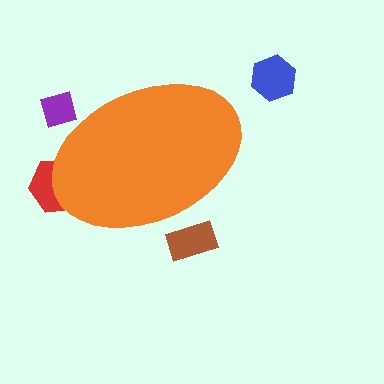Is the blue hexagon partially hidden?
No, the blue hexagon is fully visible.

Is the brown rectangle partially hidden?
Yes, the brown rectangle is partially hidden behind the orange ellipse.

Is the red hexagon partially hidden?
Yes, the red hexagon is partially hidden behind the orange ellipse.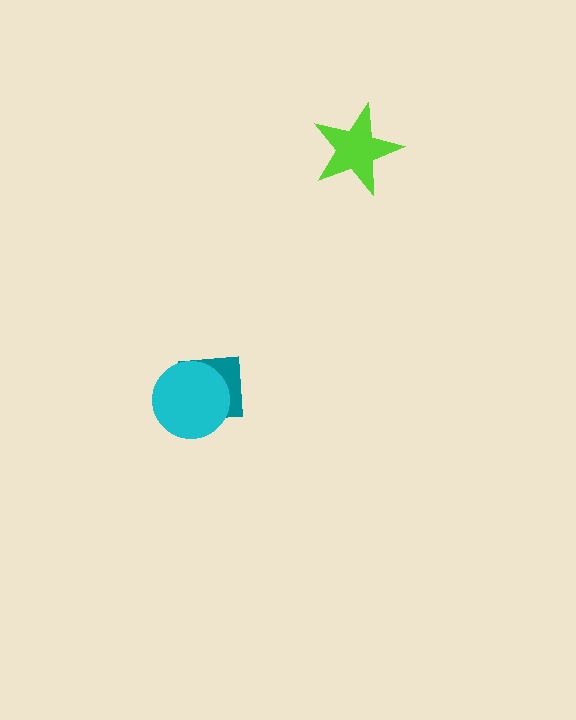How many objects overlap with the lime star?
0 objects overlap with the lime star.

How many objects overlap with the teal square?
1 object overlaps with the teal square.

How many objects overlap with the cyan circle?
1 object overlaps with the cyan circle.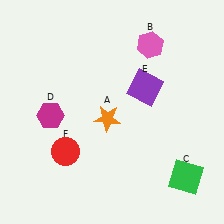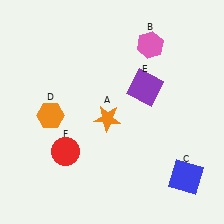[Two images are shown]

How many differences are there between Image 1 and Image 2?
There are 2 differences between the two images.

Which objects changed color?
C changed from green to blue. D changed from magenta to orange.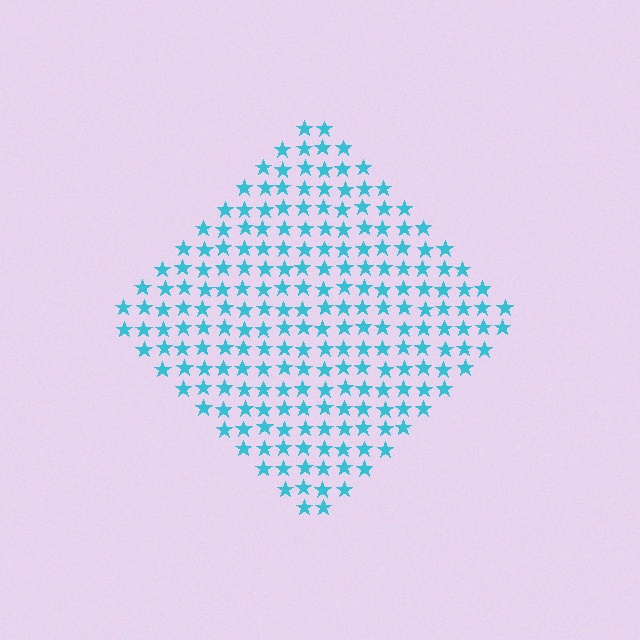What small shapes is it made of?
It is made of small stars.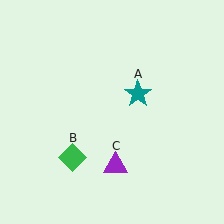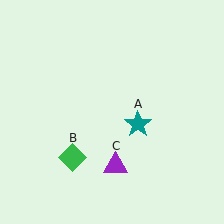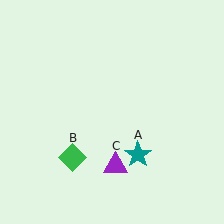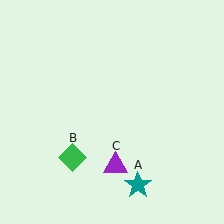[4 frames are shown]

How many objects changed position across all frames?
1 object changed position: teal star (object A).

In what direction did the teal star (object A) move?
The teal star (object A) moved down.